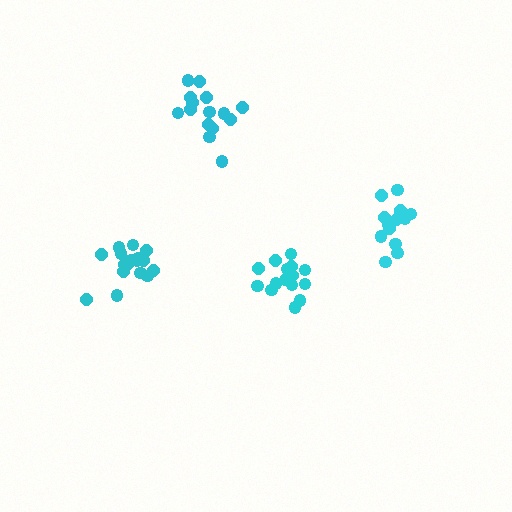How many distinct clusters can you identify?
There are 4 distinct clusters.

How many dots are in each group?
Group 1: 13 dots, Group 2: 18 dots, Group 3: 15 dots, Group 4: 16 dots (62 total).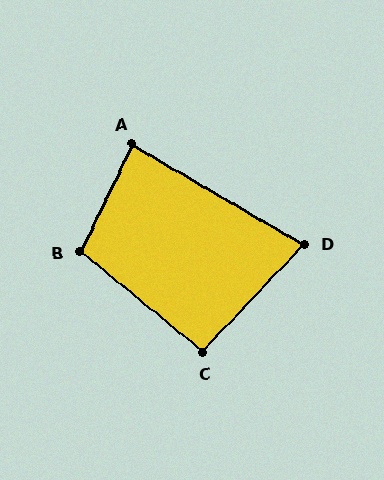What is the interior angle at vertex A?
Approximately 86 degrees (approximately right).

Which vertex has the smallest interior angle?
D, at approximately 77 degrees.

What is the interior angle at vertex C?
Approximately 94 degrees (approximately right).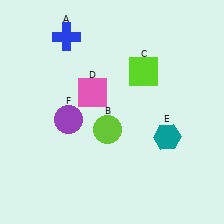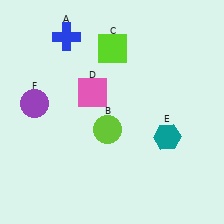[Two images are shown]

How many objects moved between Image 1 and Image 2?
2 objects moved between the two images.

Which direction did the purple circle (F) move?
The purple circle (F) moved left.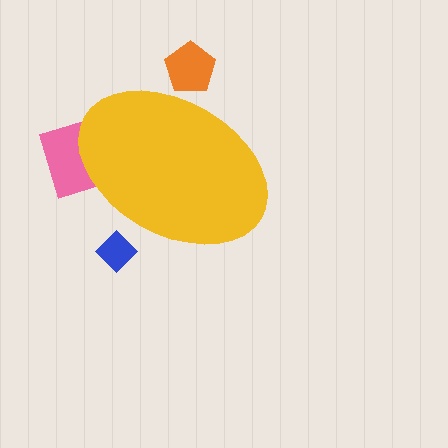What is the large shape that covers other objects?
A yellow ellipse.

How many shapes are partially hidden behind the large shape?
3 shapes are partially hidden.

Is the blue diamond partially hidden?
Yes, the blue diamond is partially hidden behind the yellow ellipse.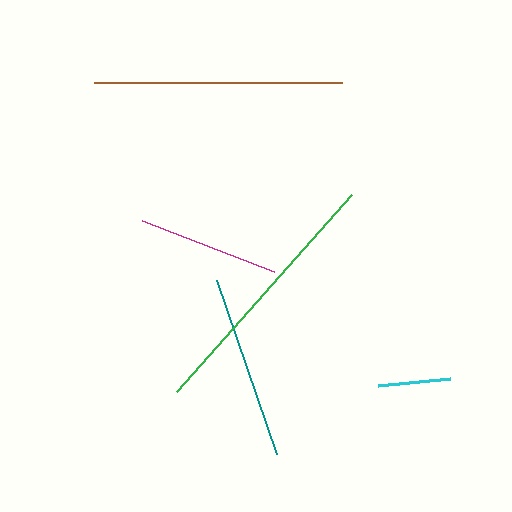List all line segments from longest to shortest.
From longest to shortest: green, brown, teal, magenta, cyan.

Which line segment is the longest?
The green line is the longest at approximately 264 pixels.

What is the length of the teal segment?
The teal segment is approximately 184 pixels long.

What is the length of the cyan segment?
The cyan segment is approximately 72 pixels long.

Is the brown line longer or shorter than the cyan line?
The brown line is longer than the cyan line.